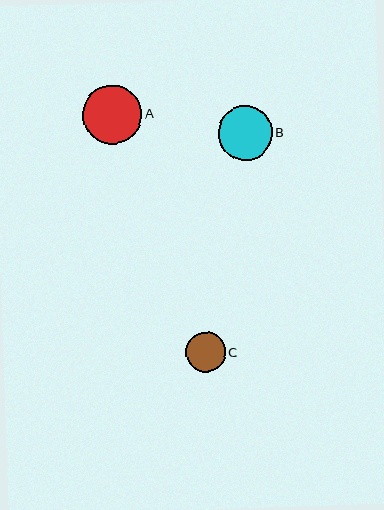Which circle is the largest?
Circle A is the largest with a size of approximately 59 pixels.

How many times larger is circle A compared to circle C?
Circle A is approximately 1.5 times the size of circle C.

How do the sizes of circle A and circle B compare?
Circle A and circle B are approximately the same size.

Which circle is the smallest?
Circle C is the smallest with a size of approximately 40 pixels.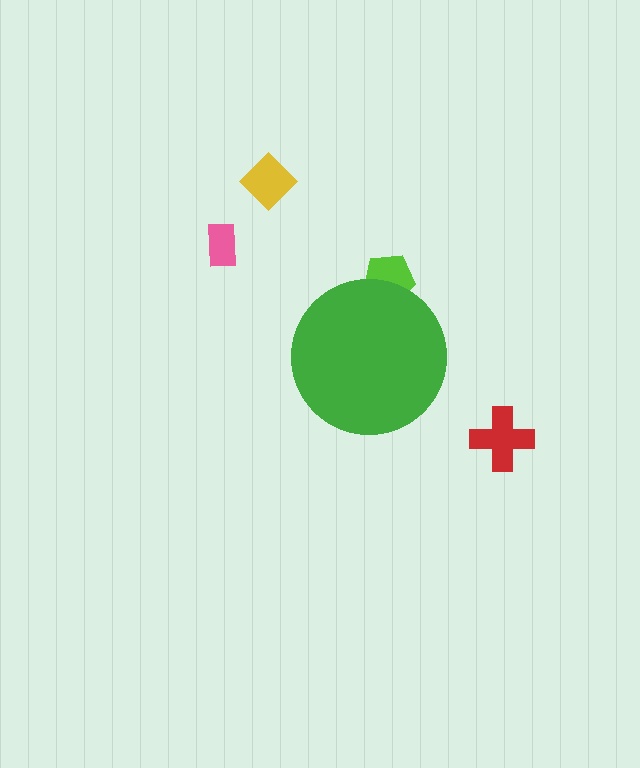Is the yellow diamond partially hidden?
No, the yellow diamond is fully visible.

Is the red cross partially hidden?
No, the red cross is fully visible.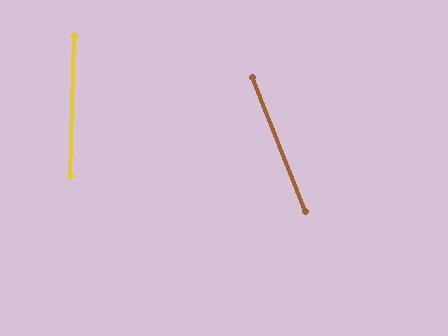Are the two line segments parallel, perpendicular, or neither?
Neither parallel nor perpendicular — they differ by about 23°.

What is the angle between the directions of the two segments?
Approximately 23 degrees.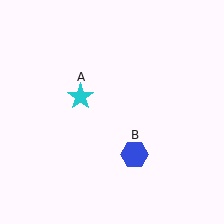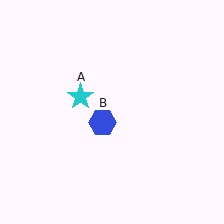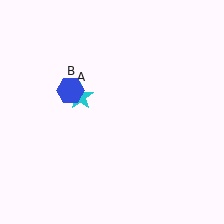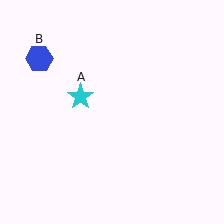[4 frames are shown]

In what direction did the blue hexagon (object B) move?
The blue hexagon (object B) moved up and to the left.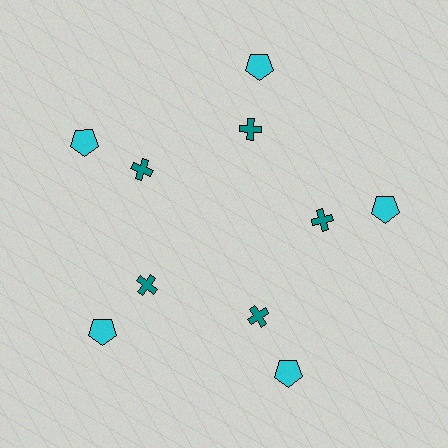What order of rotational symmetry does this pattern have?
This pattern has 5-fold rotational symmetry.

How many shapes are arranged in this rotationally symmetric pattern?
There are 10 shapes, arranged in 5 groups of 2.